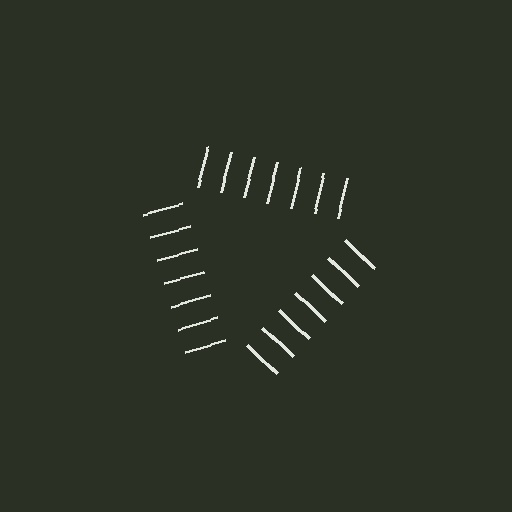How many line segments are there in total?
21 — 7 along each of the 3 edges.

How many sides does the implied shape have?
3 sides — the line-ends trace a triangle.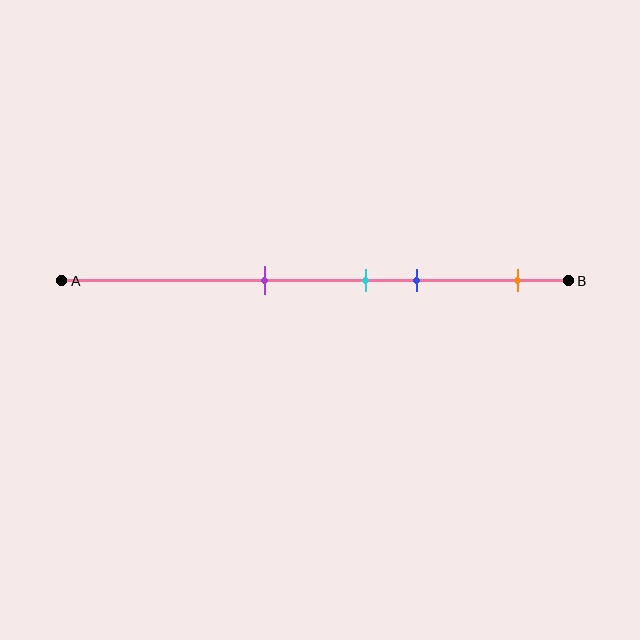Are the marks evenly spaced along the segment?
No, the marks are not evenly spaced.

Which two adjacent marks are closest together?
The cyan and blue marks are the closest adjacent pair.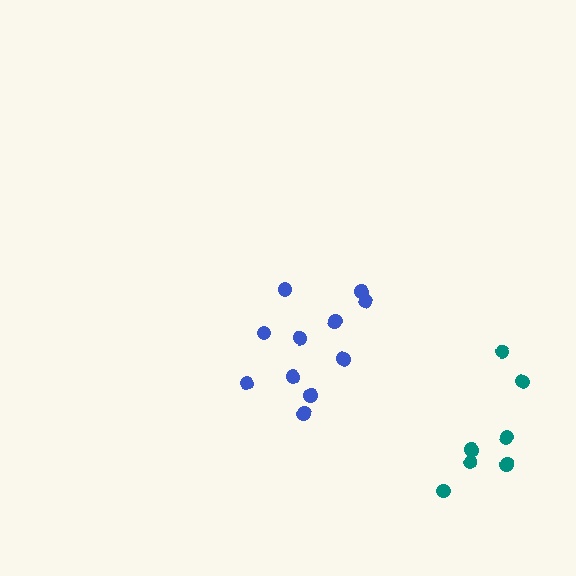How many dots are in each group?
Group 1: 11 dots, Group 2: 7 dots (18 total).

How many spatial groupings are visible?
There are 2 spatial groupings.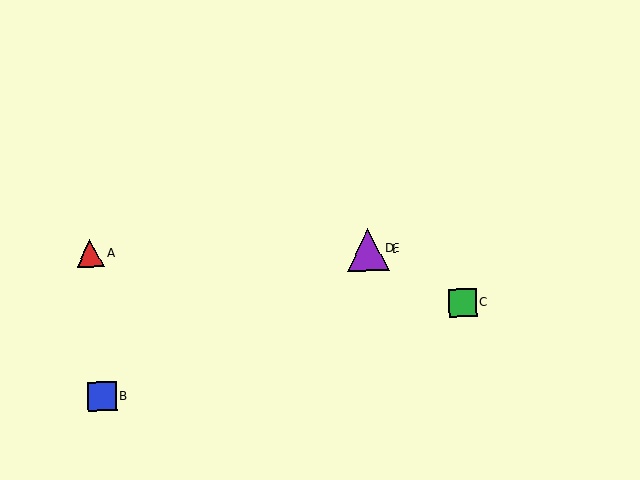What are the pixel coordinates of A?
Object A is at (90, 253).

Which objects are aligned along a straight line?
Objects C, D, E are aligned along a straight line.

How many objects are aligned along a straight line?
3 objects (C, D, E) are aligned along a straight line.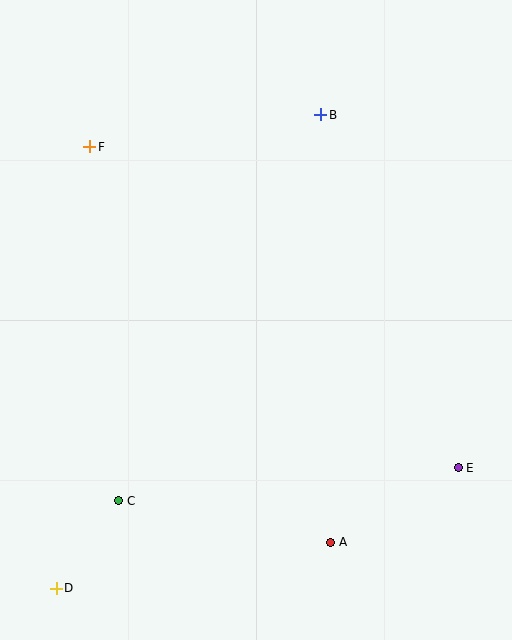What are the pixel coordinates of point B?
Point B is at (321, 115).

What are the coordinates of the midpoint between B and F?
The midpoint between B and F is at (205, 131).